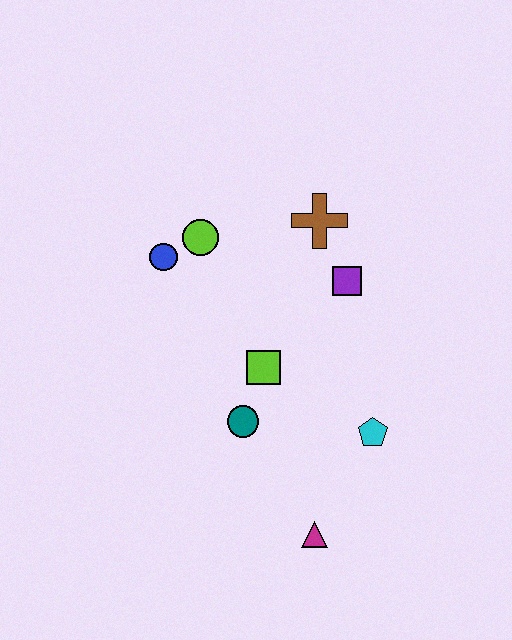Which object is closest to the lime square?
The teal circle is closest to the lime square.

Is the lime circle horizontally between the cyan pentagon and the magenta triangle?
No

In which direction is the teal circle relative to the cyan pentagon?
The teal circle is to the left of the cyan pentagon.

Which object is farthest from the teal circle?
The brown cross is farthest from the teal circle.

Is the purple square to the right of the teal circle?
Yes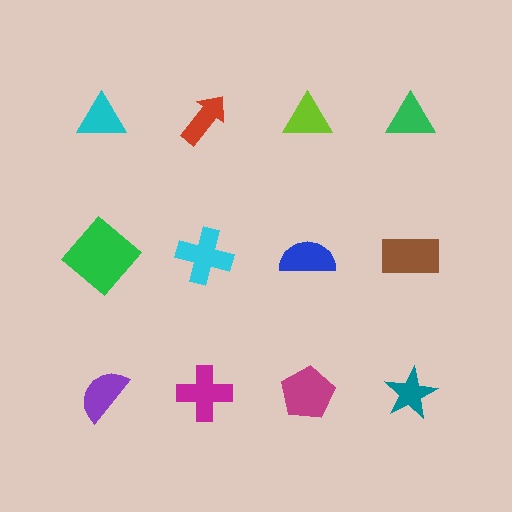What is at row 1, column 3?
A lime triangle.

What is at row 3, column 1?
A purple semicircle.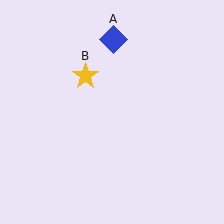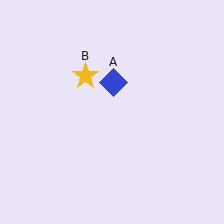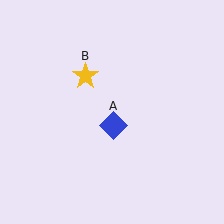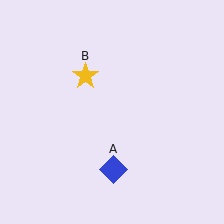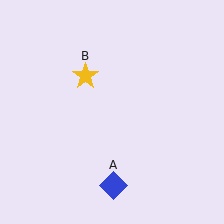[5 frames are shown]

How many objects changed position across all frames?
1 object changed position: blue diamond (object A).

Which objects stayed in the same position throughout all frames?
Yellow star (object B) remained stationary.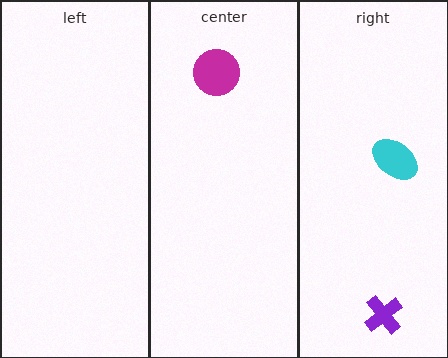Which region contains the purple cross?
The right region.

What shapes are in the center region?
The magenta circle.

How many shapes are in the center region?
1.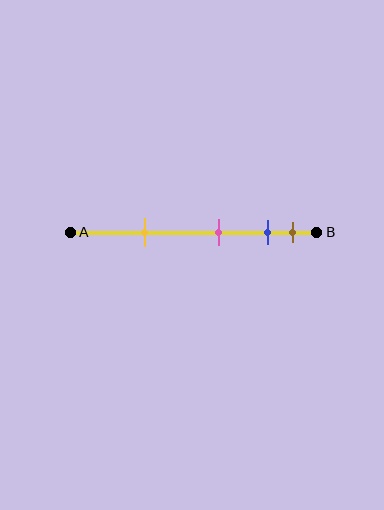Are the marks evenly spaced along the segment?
No, the marks are not evenly spaced.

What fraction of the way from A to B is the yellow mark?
The yellow mark is approximately 30% (0.3) of the way from A to B.